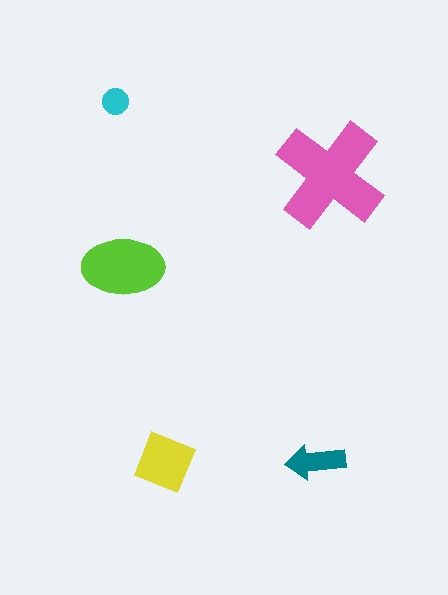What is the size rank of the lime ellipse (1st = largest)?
2nd.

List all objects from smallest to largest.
The cyan circle, the teal arrow, the yellow diamond, the lime ellipse, the pink cross.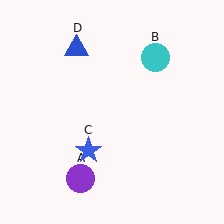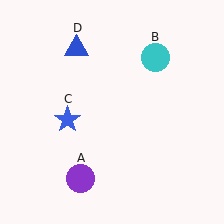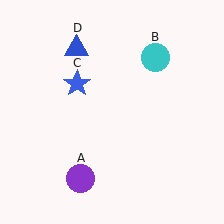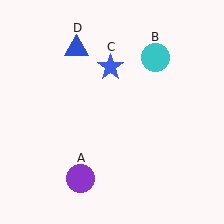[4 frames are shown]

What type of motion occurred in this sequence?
The blue star (object C) rotated clockwise around the center of the scene.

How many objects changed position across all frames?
1 object changed position: blue star (object C).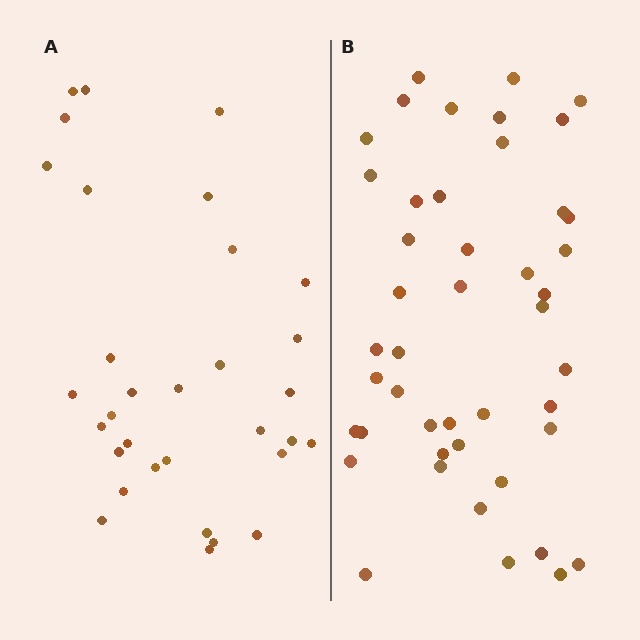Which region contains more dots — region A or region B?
Region B (the right region) has more dots.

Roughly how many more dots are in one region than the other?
Region B has approximately 15 more dots than region A.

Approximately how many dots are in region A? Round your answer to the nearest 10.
About 30 dots. (The exact count is 32, which rounds to 30.)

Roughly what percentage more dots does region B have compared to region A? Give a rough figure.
About 40% more.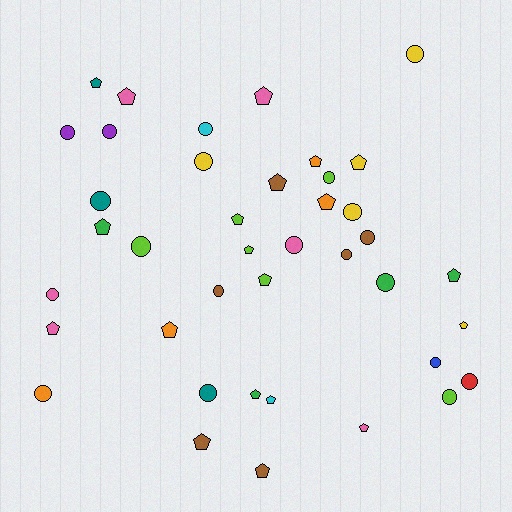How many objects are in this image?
There are 40 objects.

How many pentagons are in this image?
There are 20 pentagons.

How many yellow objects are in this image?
There are 5 yellow objects.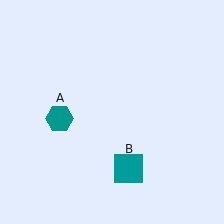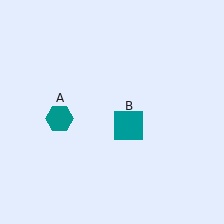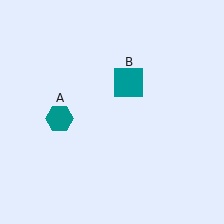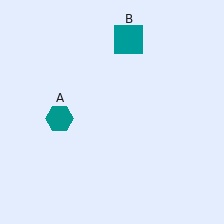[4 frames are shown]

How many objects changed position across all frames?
1 object changed position: teal square (object B).